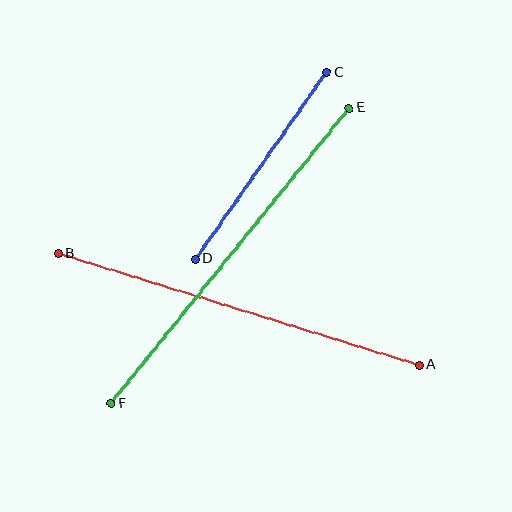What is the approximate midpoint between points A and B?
The midpoint is at approximately (238, 309) pixels.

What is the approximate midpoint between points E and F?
The midpoint is at approximately (230, 256) pixels.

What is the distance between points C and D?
The distance is approximately 228 pixels.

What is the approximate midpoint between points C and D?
The midpoint is at approximately (261, 166) pixels.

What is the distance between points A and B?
The distance is approximately 378 pixels.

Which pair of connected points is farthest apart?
Points E and F are farthest apart.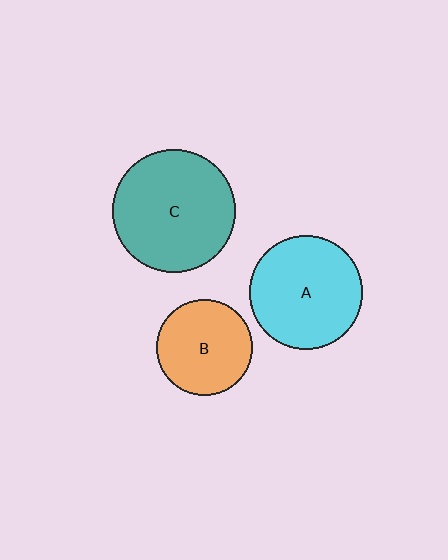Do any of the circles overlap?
No, none of the circles overlap.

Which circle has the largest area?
Circle C (teal).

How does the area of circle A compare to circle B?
Approximately 1.4 times.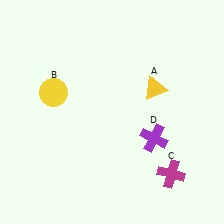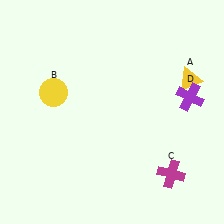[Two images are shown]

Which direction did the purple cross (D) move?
The purple cross (D) moved up.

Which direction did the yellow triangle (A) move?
The yellow triangle (A) moved right.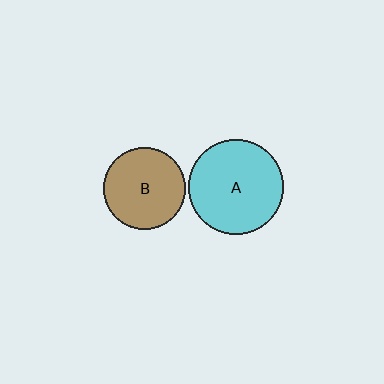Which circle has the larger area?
Circle A (cyan).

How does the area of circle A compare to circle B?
Approximately 1.3 times.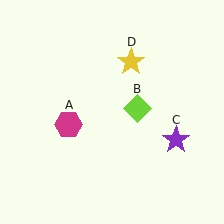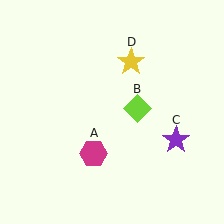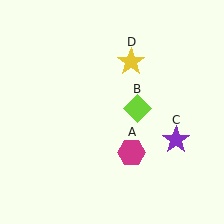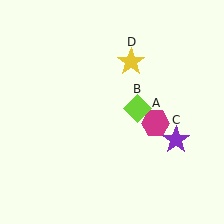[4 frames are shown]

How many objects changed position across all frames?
1 object changed position: magenta hexagon (object A).